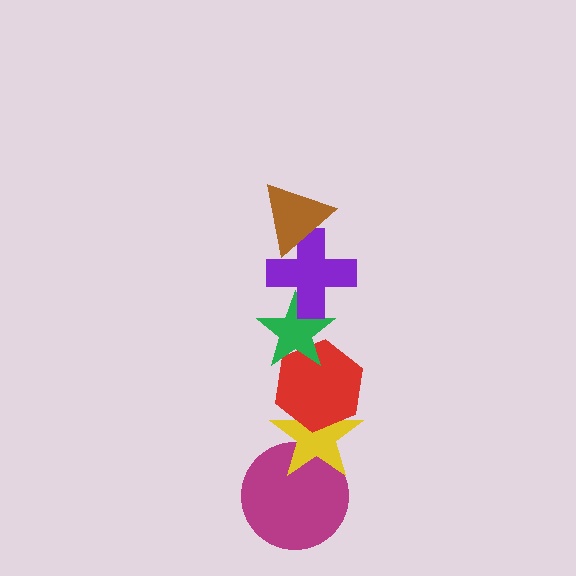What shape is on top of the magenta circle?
The yellow star is on top of the magenta circle.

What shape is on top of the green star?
The purple cross is on top of the green star.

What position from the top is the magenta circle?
The magenta circle is 6th from the top.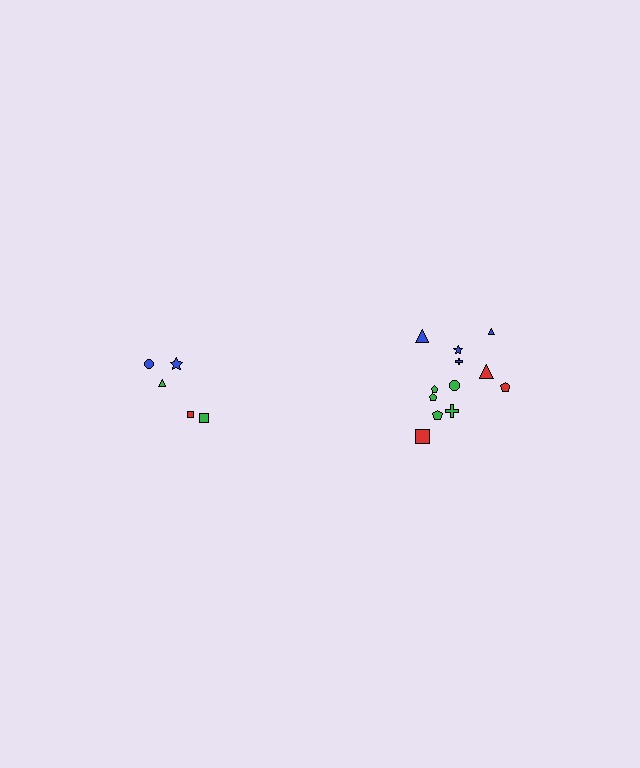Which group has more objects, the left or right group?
The right group.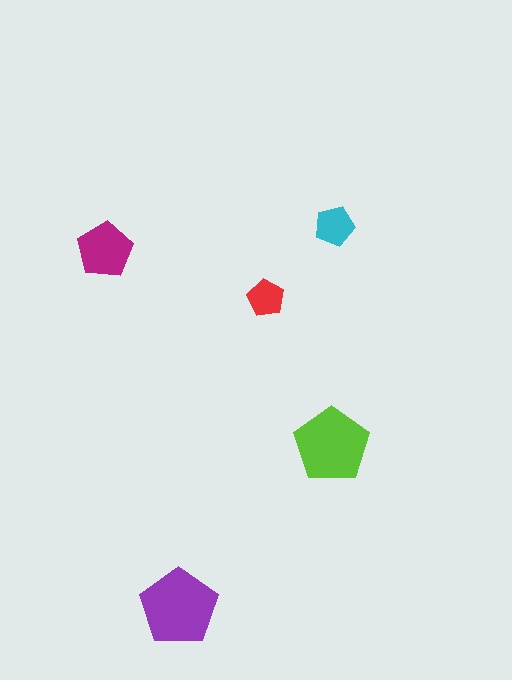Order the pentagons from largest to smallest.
the purple one, the lime one, the magenta one, the cyan one, the red one.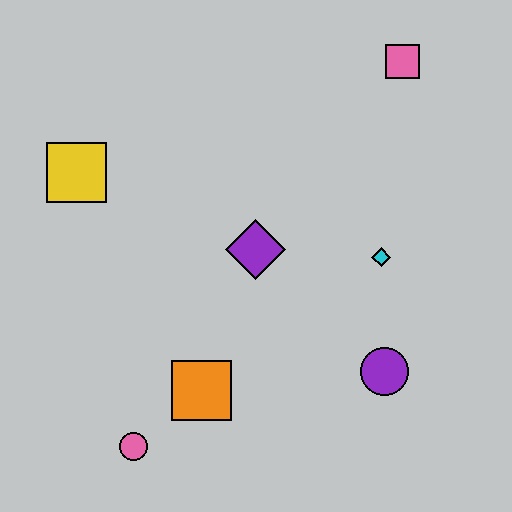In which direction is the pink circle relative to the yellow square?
The pink circle is below the yellow square.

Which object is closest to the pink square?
The cyan diamond is closest to the pink square.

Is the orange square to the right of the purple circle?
No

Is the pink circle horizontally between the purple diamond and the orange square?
No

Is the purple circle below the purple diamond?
Yes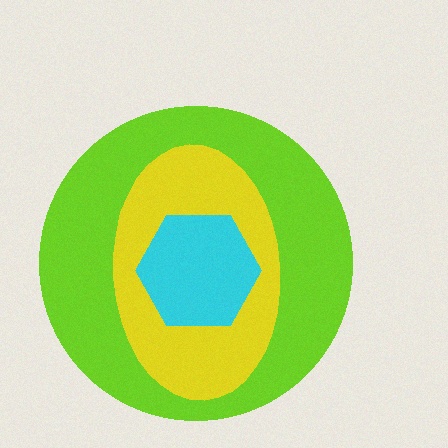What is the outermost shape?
The lime circle.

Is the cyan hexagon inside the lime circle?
Yes.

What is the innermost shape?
The cyan hexagon.